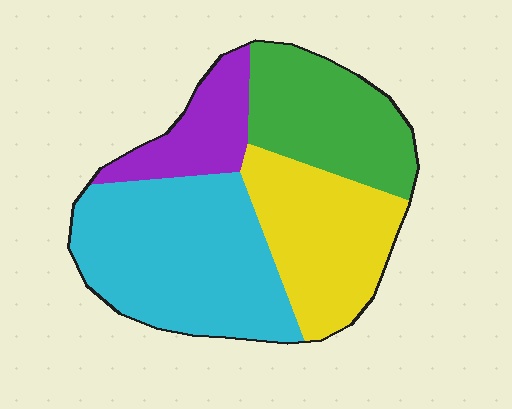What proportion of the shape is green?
Green takes up between a sixth and a third of the shape.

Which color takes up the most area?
Cyan, at roughly 40%.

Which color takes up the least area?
Purple, at roughly 15%.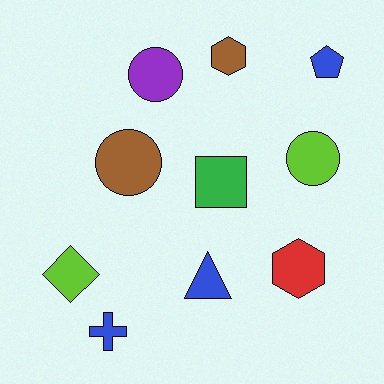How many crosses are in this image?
There is 1 cross.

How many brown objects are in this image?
There are 2 brown objects.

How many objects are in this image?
There are 10 objects.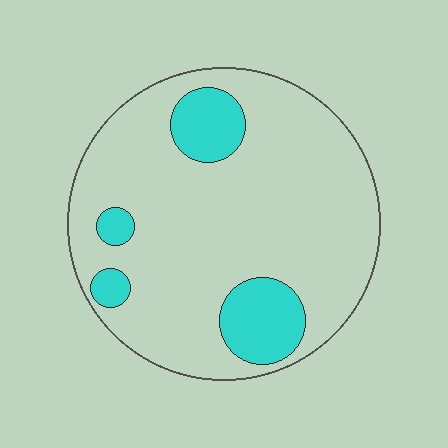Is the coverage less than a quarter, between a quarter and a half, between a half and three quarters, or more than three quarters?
Less than a quarter.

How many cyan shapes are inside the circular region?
4.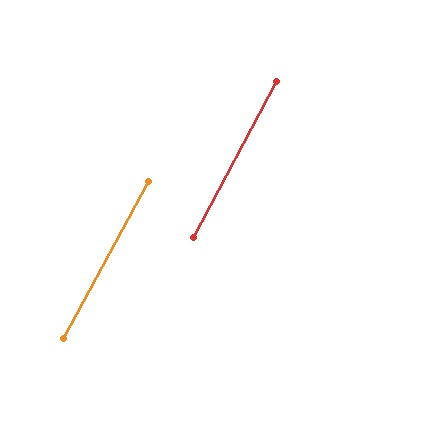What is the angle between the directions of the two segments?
Approximately 0 degrees.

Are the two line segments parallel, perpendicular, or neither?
Parallel — their directions differ by only 0.4°.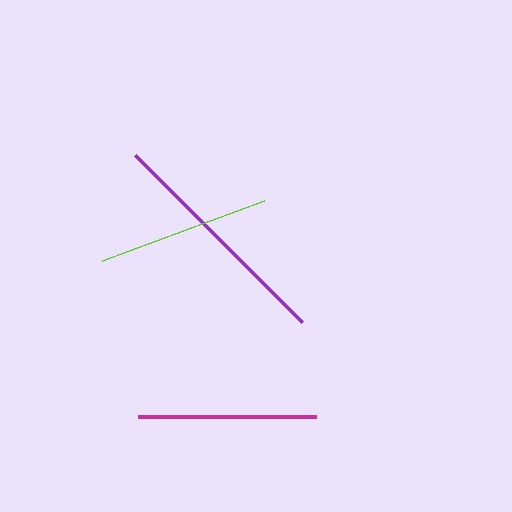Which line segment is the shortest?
The lime line is the shortest at approximately 172 pixels.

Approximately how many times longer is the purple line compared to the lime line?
The purple line is approximately 1.4 times the length of the lime line.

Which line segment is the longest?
The purple line is the longest at approximately 236 pixels.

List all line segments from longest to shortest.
From longest to shortest: purple, magenta, lime.